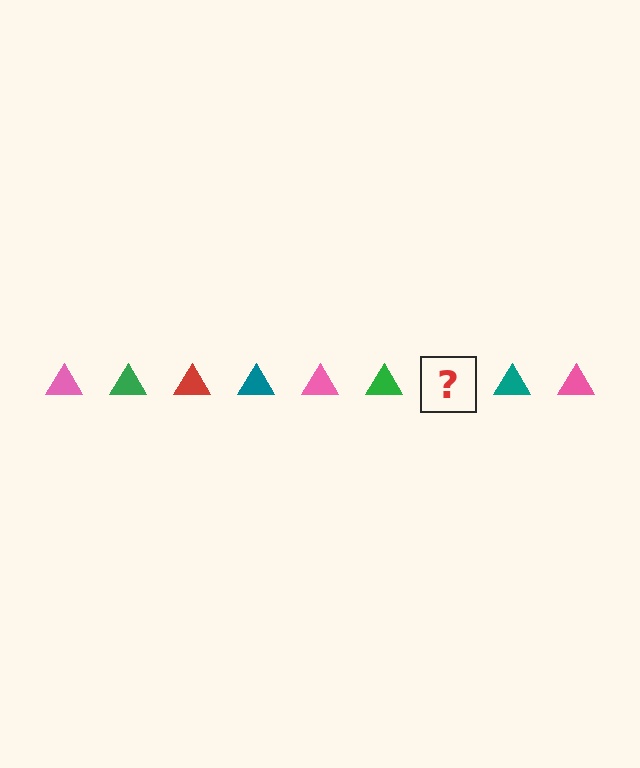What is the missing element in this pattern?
The missing element is a red triangle.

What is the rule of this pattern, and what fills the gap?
The rule is that the pattern cycles through pink, green, red, teal triangles. The gap should be filled with a red triangle.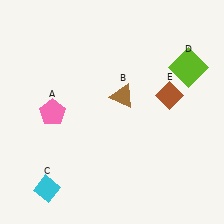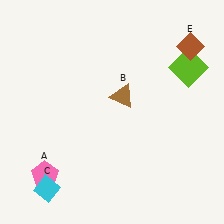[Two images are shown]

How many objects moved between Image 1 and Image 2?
2 objects moved between the two images.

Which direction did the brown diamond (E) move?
The brown diamond (E) moved up.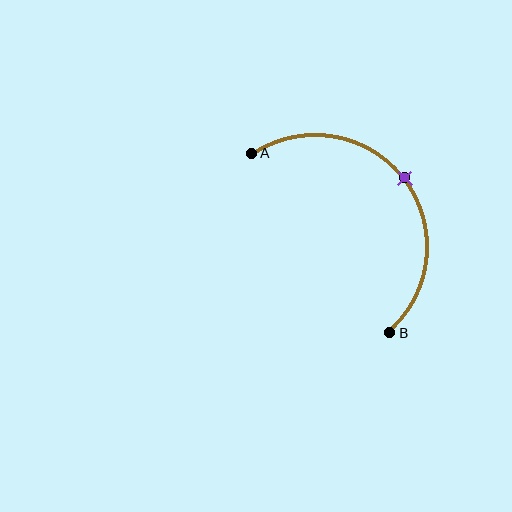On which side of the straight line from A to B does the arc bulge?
The arc bulges above and to the right of the straight line connecting A and B.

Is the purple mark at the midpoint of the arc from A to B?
Yes. The purple mark lies on the arc at equal arc-length from both A and B — it is the arc midpoint.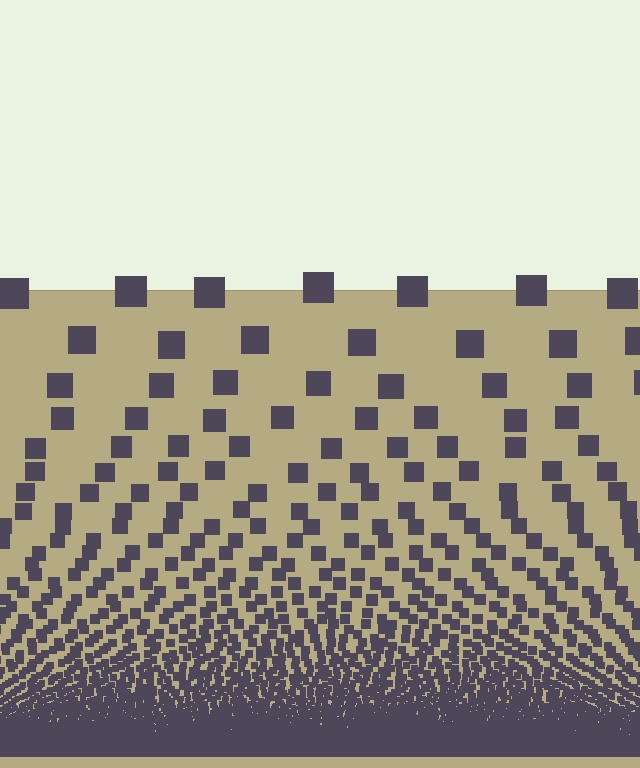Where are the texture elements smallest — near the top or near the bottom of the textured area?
Near the bottom.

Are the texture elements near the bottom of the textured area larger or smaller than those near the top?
Smaller. The gradient is inverted — elements near the bottom are smaller and denser.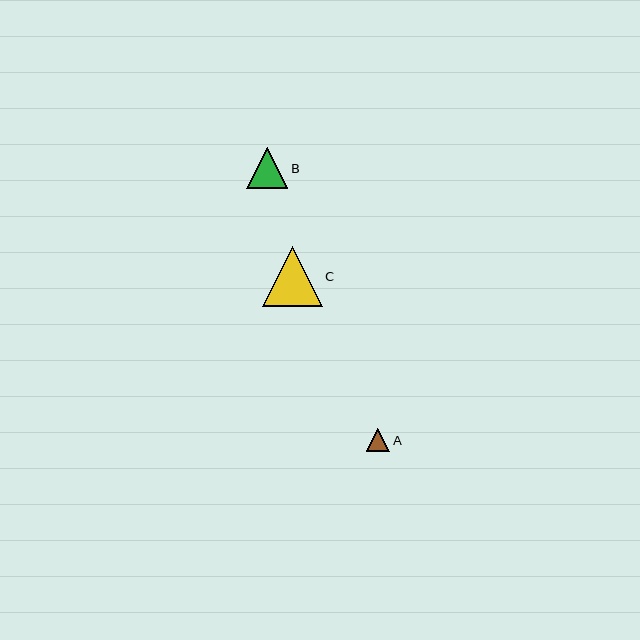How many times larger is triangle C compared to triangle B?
Triangle C is approximately 1.4 times the size of triangle B.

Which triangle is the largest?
Triangle C is the largest with a size of approximately 60 pixels.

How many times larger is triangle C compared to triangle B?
Triangle C is approximately 1.4 times the size of triangle B.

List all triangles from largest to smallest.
From largest to smallest: C, B, A.